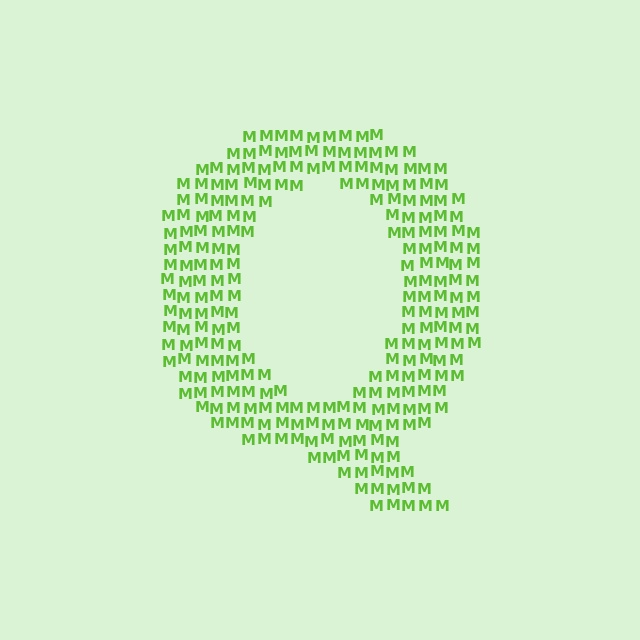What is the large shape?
The large shape is the letter Q.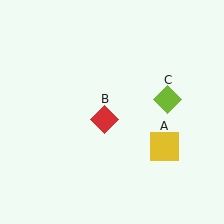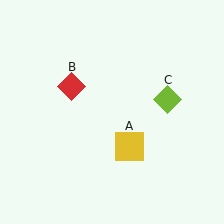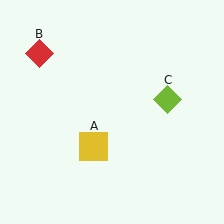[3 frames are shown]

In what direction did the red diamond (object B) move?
The red diamond (object B) moved up and to the left.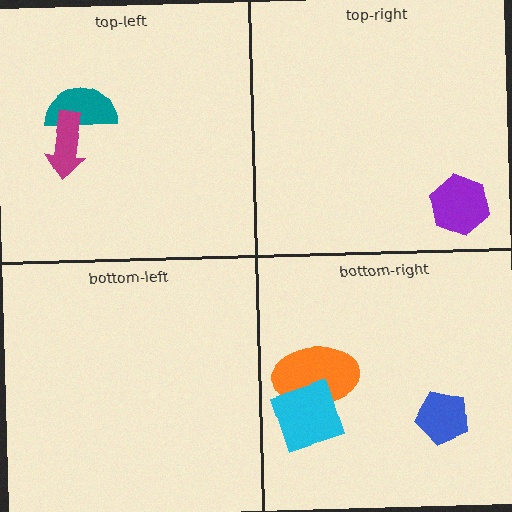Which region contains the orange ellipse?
The bottom-right region.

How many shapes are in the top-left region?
2.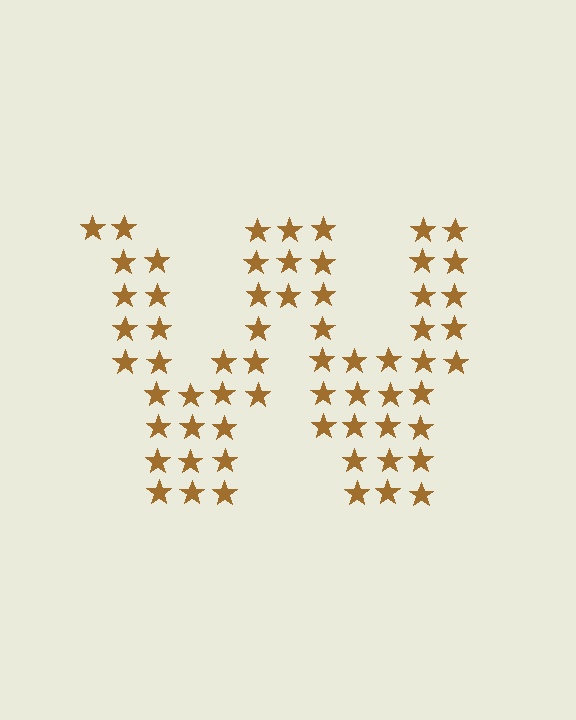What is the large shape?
The large shape is the letter W.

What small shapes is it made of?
It is made of small stars.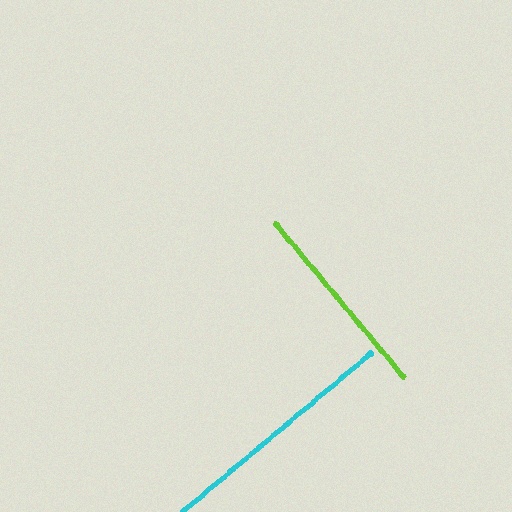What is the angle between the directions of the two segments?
Approximately 90 degrees.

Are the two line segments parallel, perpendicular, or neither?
Perpendicular — they meet at approximately 90°.